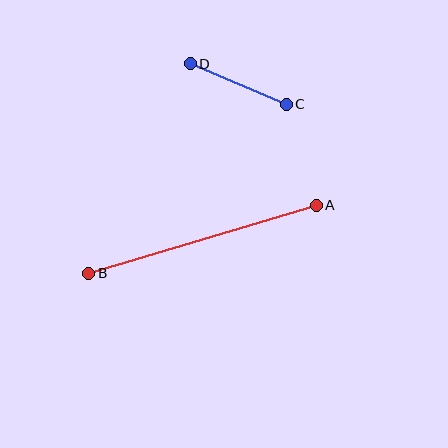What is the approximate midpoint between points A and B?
The midpoint is at approximately (203, 239) pixels.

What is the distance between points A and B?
The distance is approximately 237 pixels.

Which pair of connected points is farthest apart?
Points A and B are farthest apart.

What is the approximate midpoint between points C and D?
The midpoint is at approximately (238, 84) pixels.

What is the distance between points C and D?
The distance is approximately 104 pixels.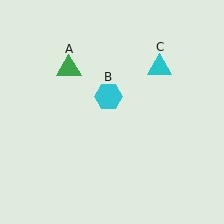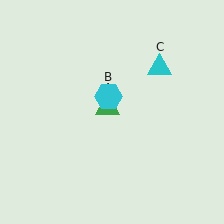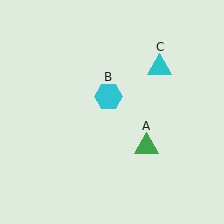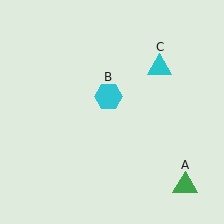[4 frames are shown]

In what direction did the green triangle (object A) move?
The green triangle (object A) moved down and to the right.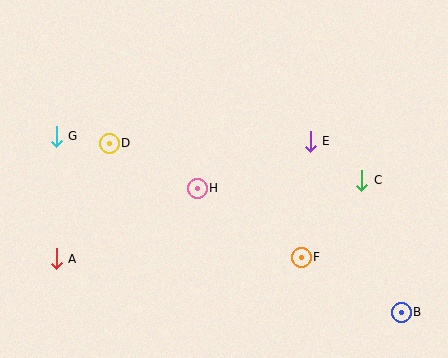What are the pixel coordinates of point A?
Point A is at (56, 259).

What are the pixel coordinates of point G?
Point G is at (56, 136).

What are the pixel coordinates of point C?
Point C is at (362, 180).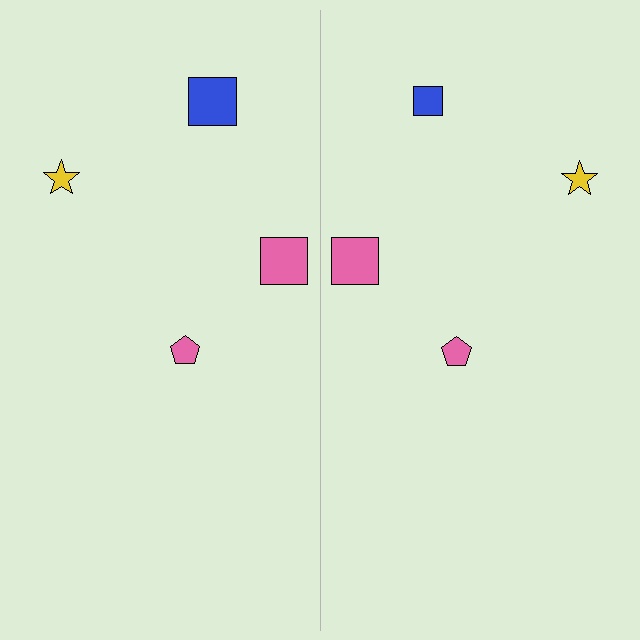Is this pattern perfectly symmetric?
No, the pattern is not perfectly symmetric. The blue square on the right side has a different size than its mirror counterpart.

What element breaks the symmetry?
The blue square on the right side has a different size than its mirror counterpart.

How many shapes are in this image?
There are 8 shapes in this image.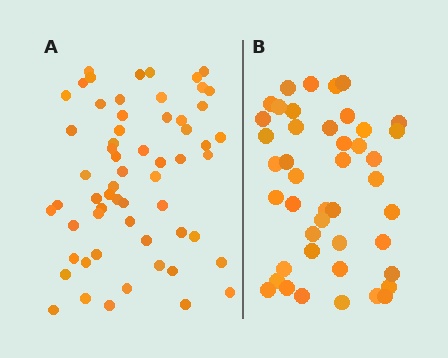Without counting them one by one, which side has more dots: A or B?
Region A (the left region) has more dots.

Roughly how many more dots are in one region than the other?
Region A has approximately 15 more dots than region B.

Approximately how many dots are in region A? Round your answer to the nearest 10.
About 60 dots.